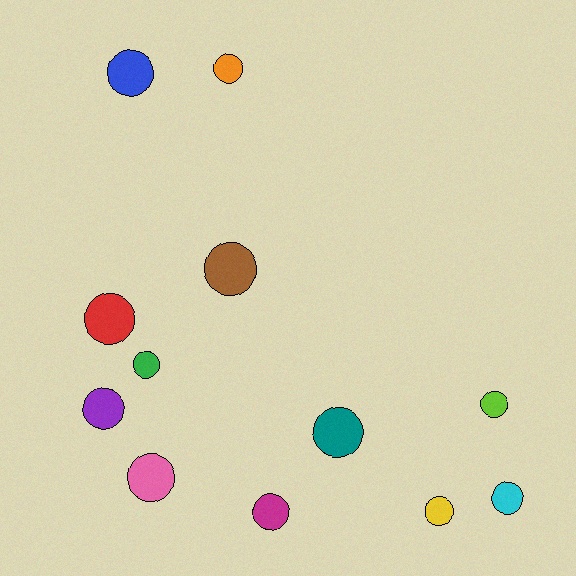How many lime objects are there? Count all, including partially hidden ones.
There is 1 lime object.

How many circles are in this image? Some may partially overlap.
There are 12 circles.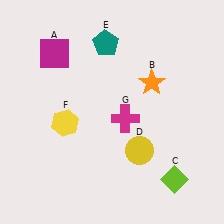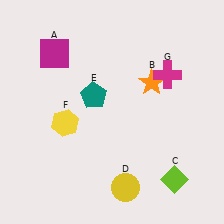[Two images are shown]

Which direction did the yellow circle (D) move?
The yellow circle (D) moved down.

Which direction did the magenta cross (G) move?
The magenta cross (G) moved up.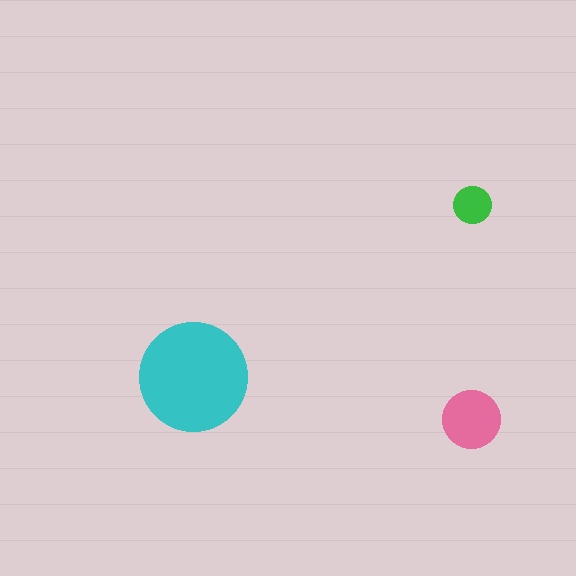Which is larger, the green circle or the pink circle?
The pink one.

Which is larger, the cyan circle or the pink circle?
The cyan one.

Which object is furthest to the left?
The cyan circle is leftmost.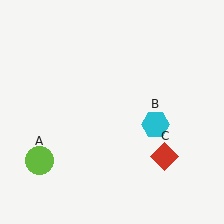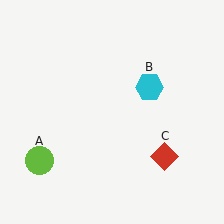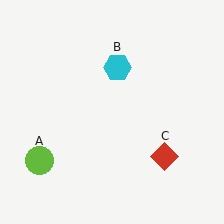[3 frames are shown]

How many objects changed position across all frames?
1 object changed position: cyan hexagon (object B).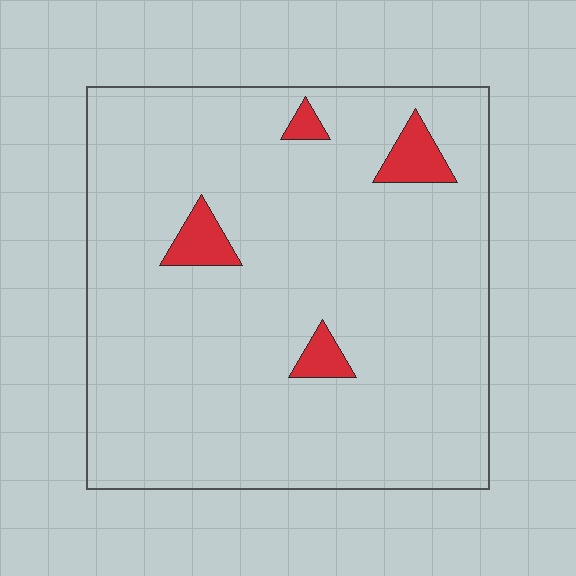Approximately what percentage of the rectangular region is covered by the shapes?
Approximately 5%.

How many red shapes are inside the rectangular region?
4.